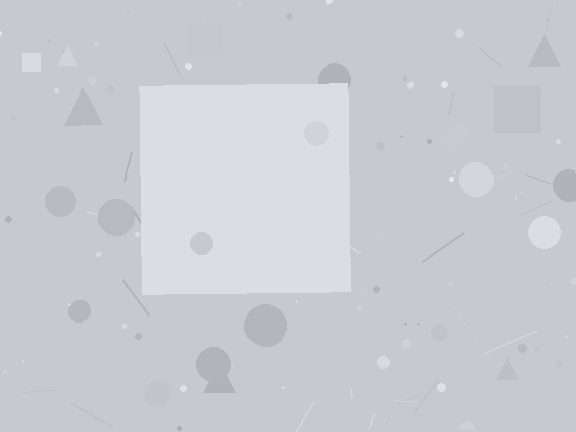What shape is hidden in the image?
A square is hidden in the image.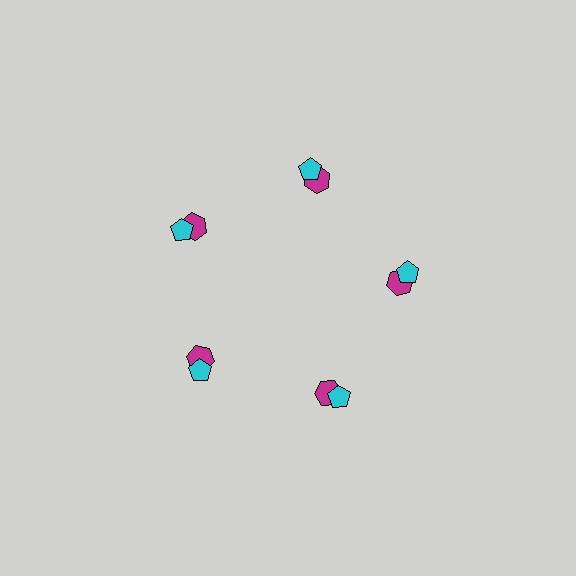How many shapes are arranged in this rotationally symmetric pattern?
There are 10 shapes, arranged in 5 groups of 2.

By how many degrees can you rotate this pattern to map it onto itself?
The pattern maps onto itself every 72 degrees of rotation.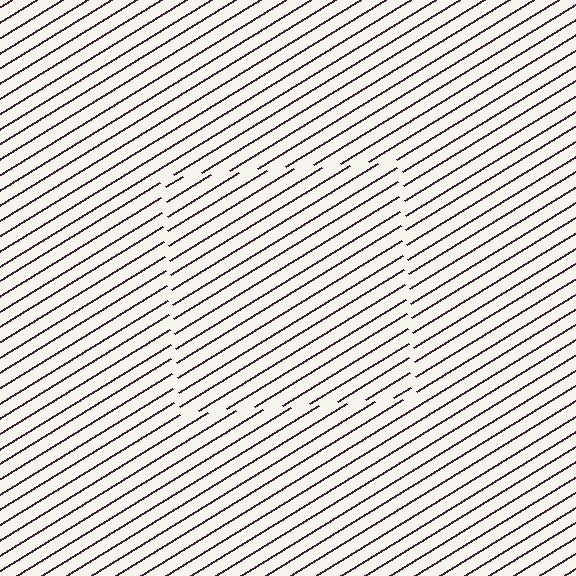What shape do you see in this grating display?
An illusory square. The interior of the shape contains the same grating, shifted by half a period — the contour is defined by the phase discontinuity where line-ends from the inner and outer gratings abut.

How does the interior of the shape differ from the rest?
The interior of the shape contains the same grating, shifted by half a period — the contour is defined by the phase discontinuity where line-ends from the inner and outer gratings abut.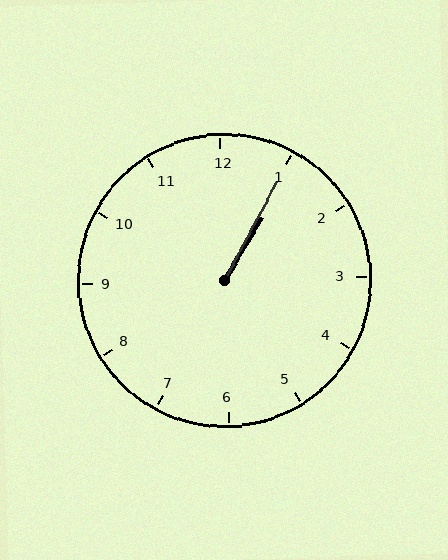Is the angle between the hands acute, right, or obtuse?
It is acute.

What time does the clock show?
1:05.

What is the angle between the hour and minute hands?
Approximately 2 degrees.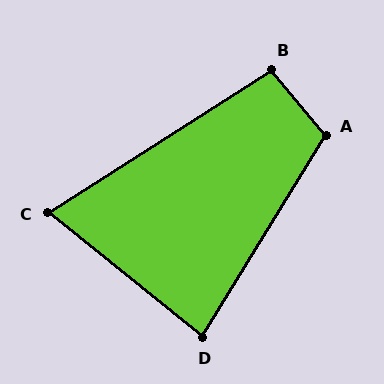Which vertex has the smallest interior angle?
C, at approximately 71 degrees.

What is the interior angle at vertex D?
Approximately 83 degrees (acute).